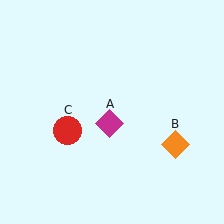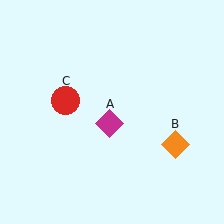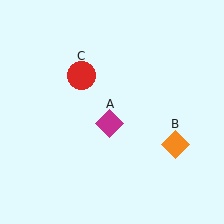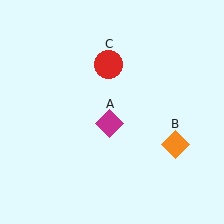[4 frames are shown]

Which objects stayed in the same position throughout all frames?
Magenta diamond (object A) and orange diamond (object B) remained stationary.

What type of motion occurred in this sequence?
The red circle (object C) rotated clockwise around the center of the scene.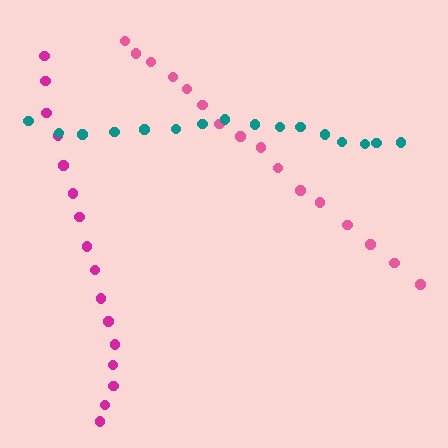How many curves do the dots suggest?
There are 3 distinct paths.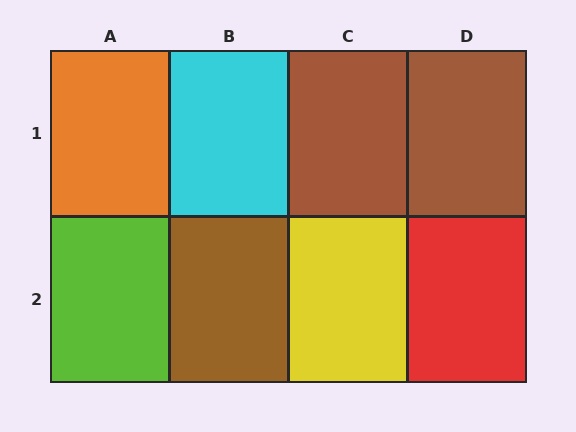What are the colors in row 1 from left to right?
Orange, cyan, brown, brown.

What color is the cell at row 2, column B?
Brown.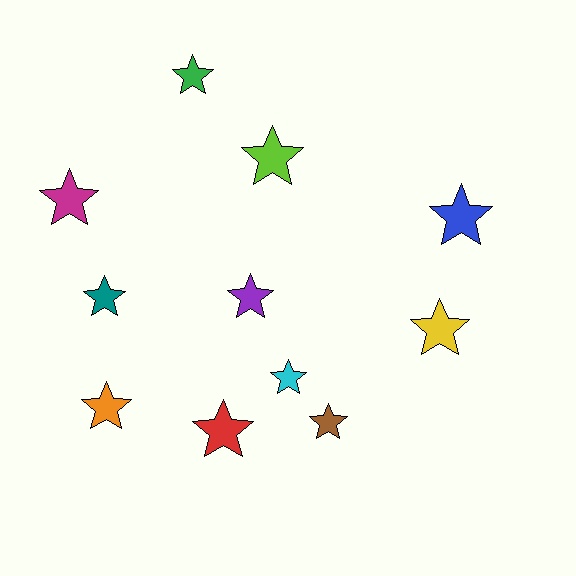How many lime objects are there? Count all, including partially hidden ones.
There is 1 lime object.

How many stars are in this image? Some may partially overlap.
There are 11 stars.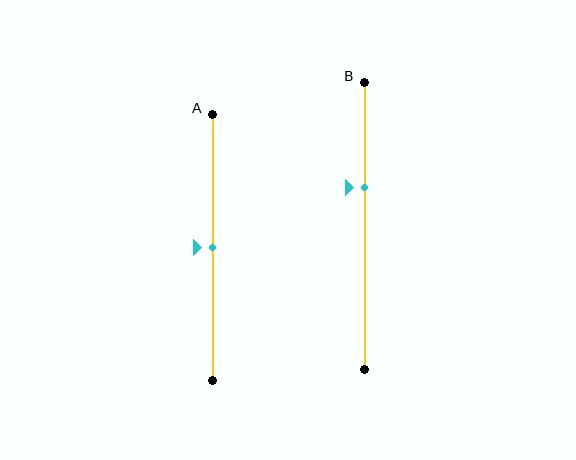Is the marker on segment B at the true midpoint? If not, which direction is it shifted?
No, the marker on segment B is shifted upward by about 13% of the segment length.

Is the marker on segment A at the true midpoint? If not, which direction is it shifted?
Yes, the marker on segment A is at the true midpoint.